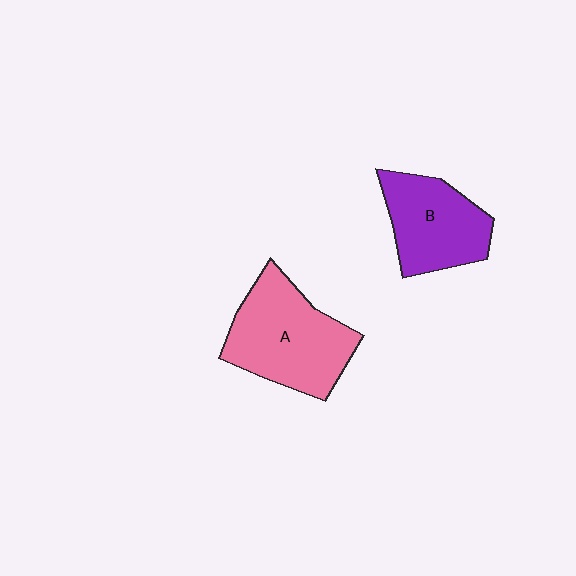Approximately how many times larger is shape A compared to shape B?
Approximately 1.3 times.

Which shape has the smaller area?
Shape B (purple).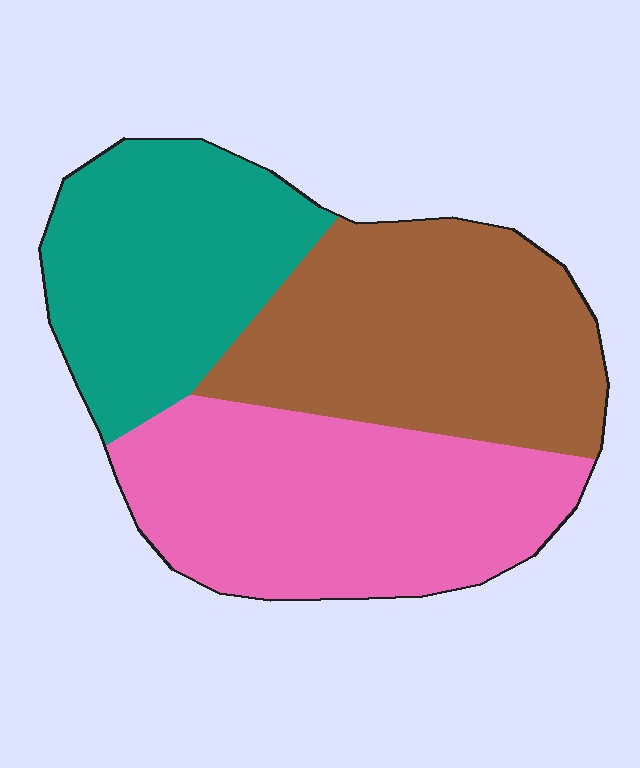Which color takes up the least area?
Teal, at roughly 30%.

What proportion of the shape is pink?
Pink covers 37% of the shape.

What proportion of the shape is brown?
Brown covers 35% of the shape.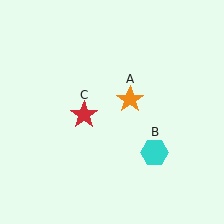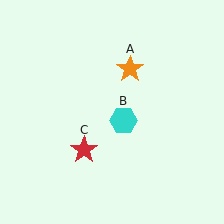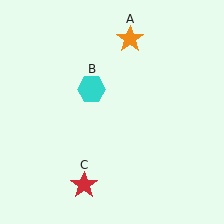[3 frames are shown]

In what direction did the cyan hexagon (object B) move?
The cyan hexagon (object B) moved up and to the left.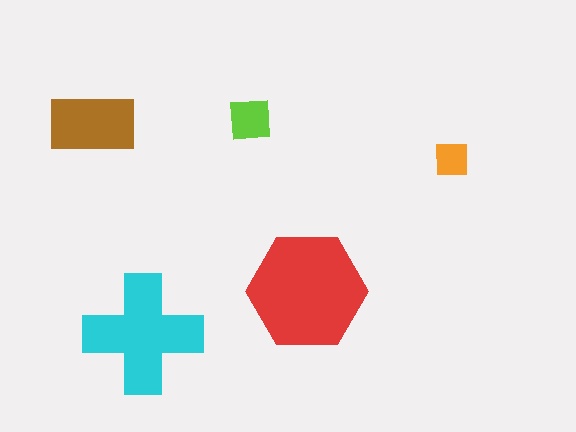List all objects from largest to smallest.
The red hexagon, the cyan cross, the brown rectangle, the lime square, the orange square.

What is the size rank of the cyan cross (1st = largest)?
2nd.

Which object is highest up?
The lime square is topmost.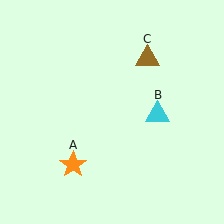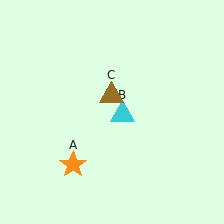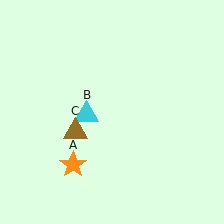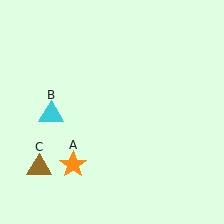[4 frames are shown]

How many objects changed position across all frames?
2 objects changed position: cyan triangle (object B), brown triangle (object C).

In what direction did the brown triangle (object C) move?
The brown triangle (object C) moved down and to the left.